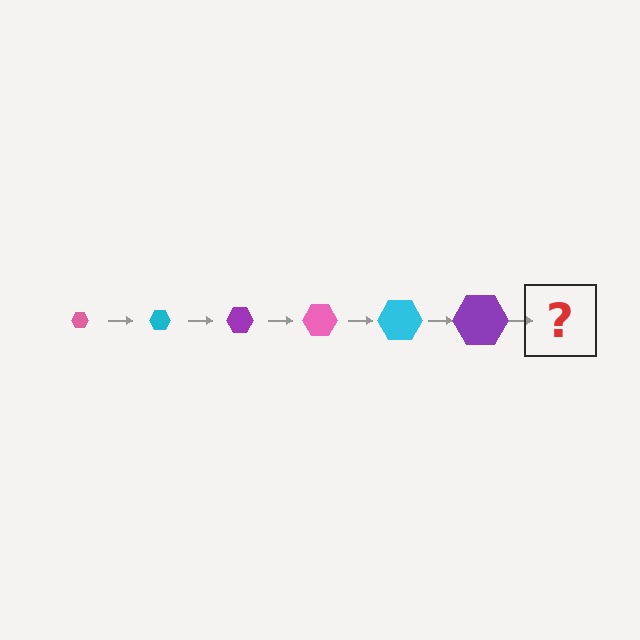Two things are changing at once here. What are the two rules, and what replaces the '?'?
The two rules are that the hexagon grows larger each step and the color cycles through pink, cyan, and purple. The '?' should be a pink hexagon, larger than the previous one.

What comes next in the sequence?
The next element should be a pink hexagon, larger than the previous one.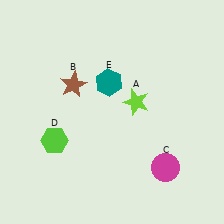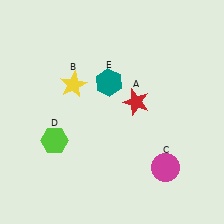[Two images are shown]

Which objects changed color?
A changed from lime to red. B changed from brown to yellow.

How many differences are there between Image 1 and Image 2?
There are 2 differences between the two images.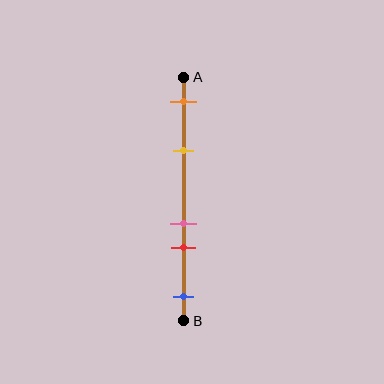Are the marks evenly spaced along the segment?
No, the marks are not evenly spaced.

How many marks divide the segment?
There are 5 marks dividing the segment.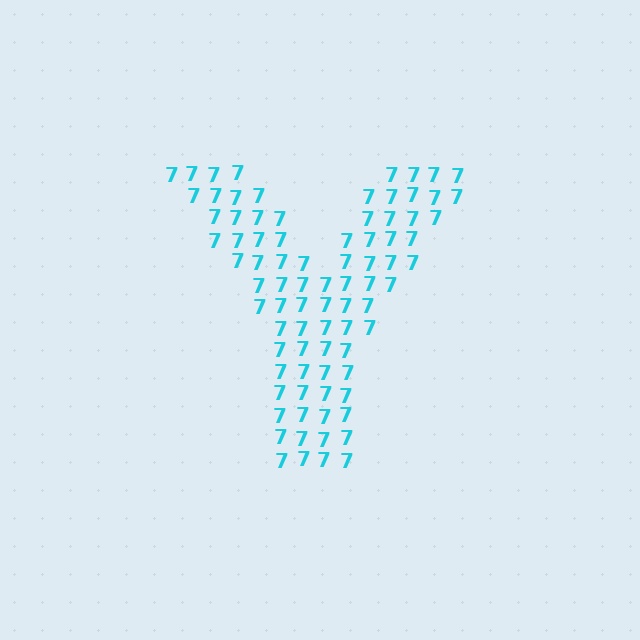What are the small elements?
The small elements are digit 7's.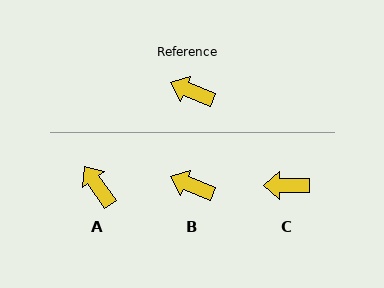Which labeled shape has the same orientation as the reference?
B.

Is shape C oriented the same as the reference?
No, it is off by about 21 degrees.